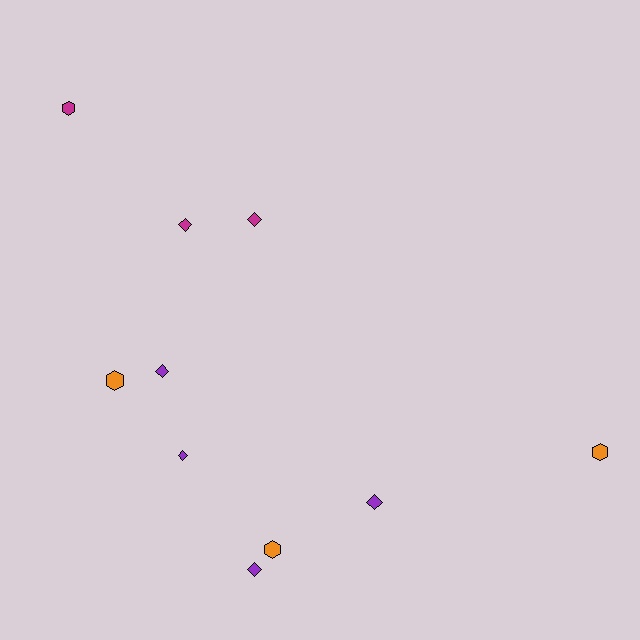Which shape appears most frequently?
Diamond, with 6 objects.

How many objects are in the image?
There are 10 objects.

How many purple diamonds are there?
There are 4 purple diamonds.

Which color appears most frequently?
Purple, with 4 objects.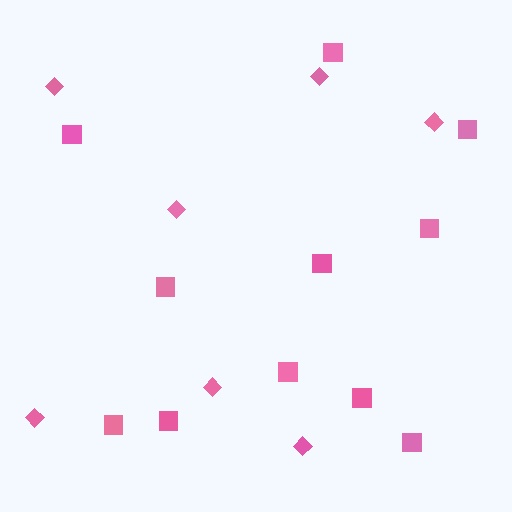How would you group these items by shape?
There are 2 groups: one group of diamonds (7) and one group of squares (11).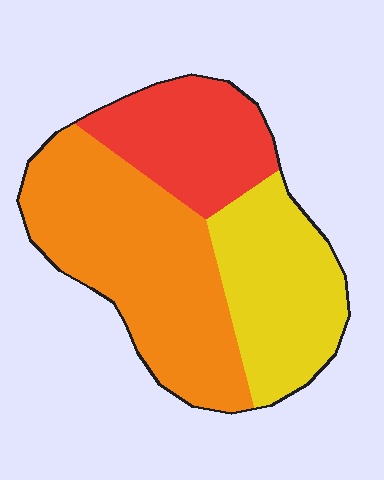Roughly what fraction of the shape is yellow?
Yellow covers roughly 30% of the shape.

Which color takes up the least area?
Red, at roughly 25%.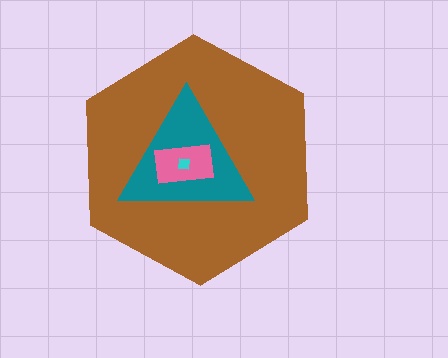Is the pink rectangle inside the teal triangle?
Yes.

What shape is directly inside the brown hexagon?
The teal triangle.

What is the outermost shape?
The brown hexagon.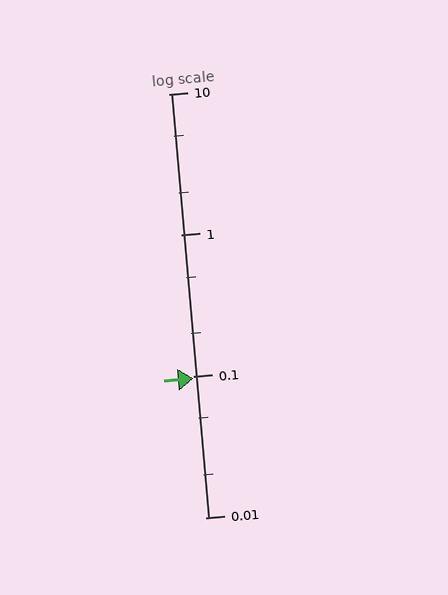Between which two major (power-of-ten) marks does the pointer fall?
The pointer is between 0.01 and 0.1.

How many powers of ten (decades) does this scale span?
The scale spans 3 decades, from 0.01 to 10.